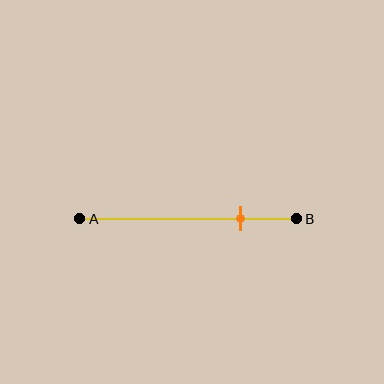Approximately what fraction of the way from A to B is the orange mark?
The orange mark is approximately 75% of the way from A to B.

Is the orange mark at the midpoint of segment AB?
No, the mark is at about 75% from A, not at the 50% midpoint.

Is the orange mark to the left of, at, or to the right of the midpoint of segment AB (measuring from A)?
The orange mark is to the right of the midpoint of segment AB.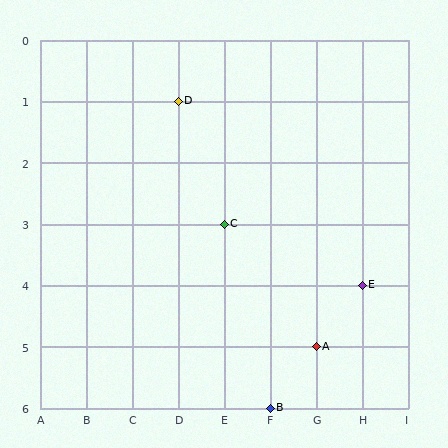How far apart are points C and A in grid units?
Points C and A are 2 columns and 2 rows apart (about 2.8 grid units diagonally).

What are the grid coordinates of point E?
Point E is at grid coordinates (H, 4).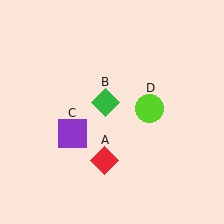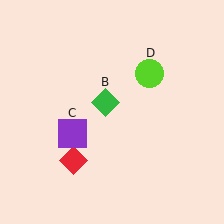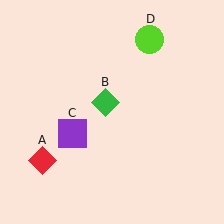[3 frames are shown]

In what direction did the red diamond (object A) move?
The red diamond (object A) moved left.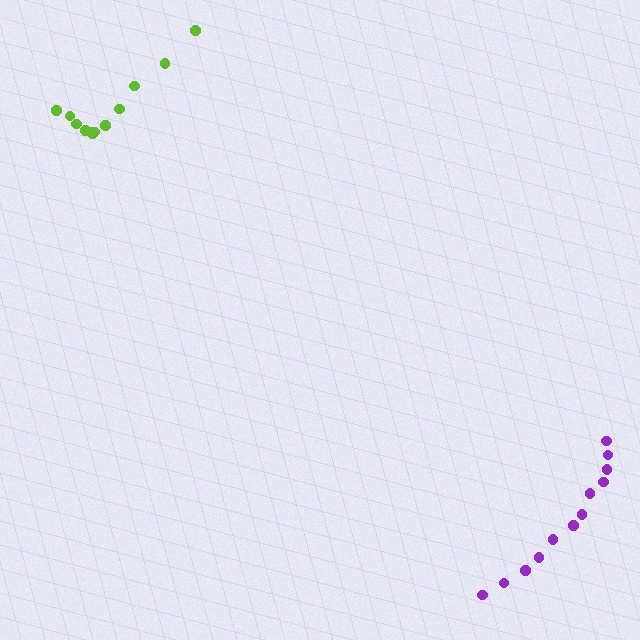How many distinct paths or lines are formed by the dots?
There are 2 distinct paths.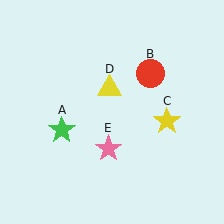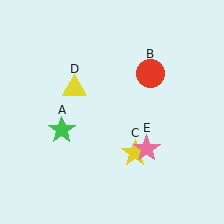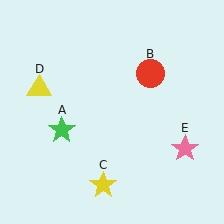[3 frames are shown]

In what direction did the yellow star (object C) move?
The yellow star (object C) moved down and to the left.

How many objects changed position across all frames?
3 objects changed position: yellow star (object C), yellow triangle (object D), pink star (object E).